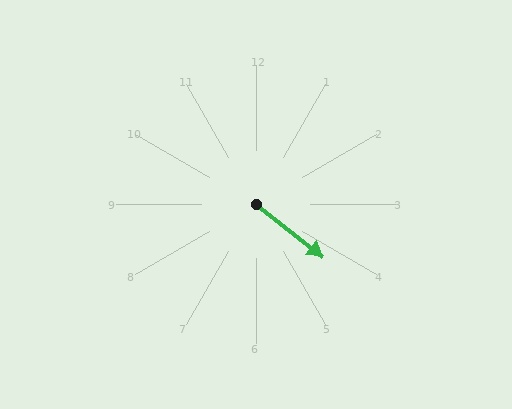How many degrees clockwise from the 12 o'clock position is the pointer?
Approximately 128 degrees.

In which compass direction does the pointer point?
Southeast.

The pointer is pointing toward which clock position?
Roughly 4 o'clock.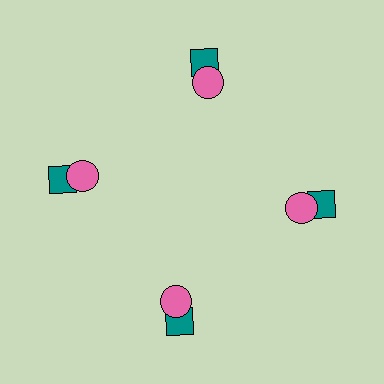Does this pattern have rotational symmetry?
Yes, this pattern has 4-fold rotational symmetry. It looks the same after rotating 90 degrees around the center.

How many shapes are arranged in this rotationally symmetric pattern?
There are 8 shapes, arranged in 4 groups of 2.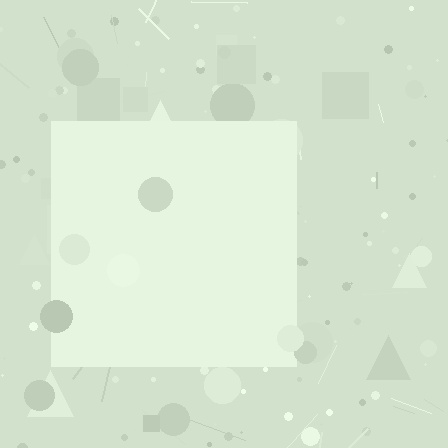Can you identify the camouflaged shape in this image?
The camouflaged shape is a square.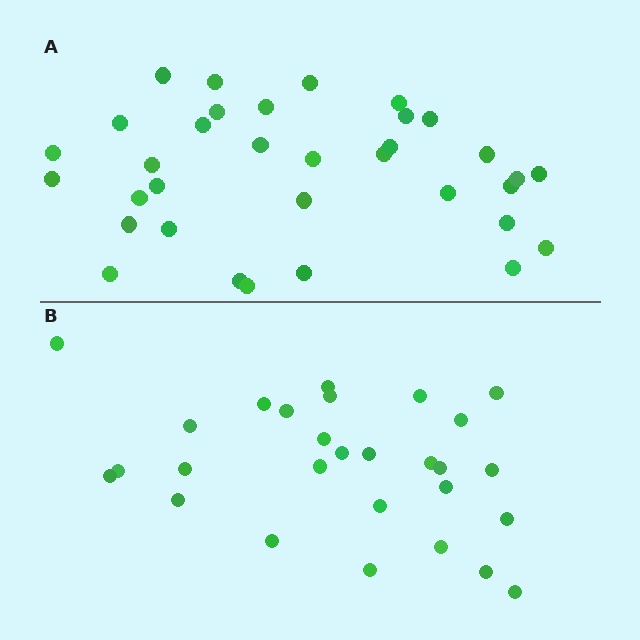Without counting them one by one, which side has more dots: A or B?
Region A (the top region) has more dots.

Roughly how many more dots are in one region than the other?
Region A has about 6 more dots than region B.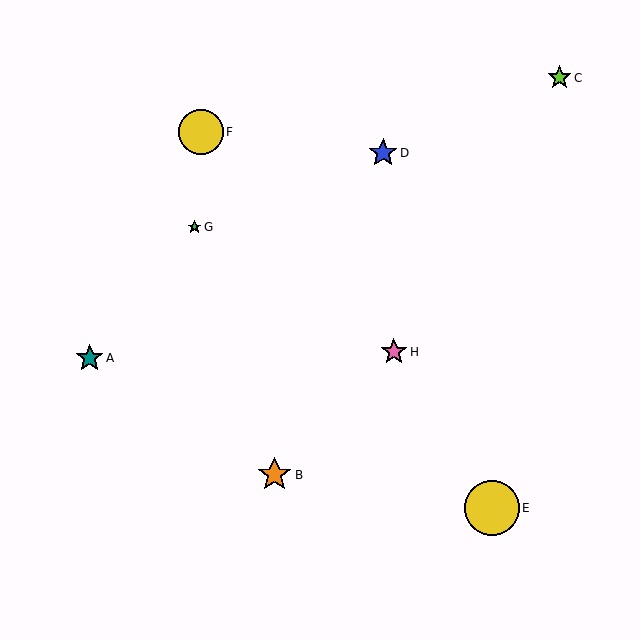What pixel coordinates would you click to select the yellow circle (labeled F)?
Click at (201, 132) to select the yellow circle F.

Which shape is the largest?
The yellow circle (labeled E) is the largest.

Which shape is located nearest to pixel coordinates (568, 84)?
The lime star (labeled C) at (559, 78) is nearest to that location.